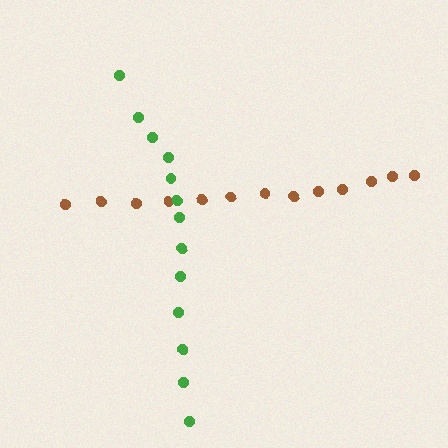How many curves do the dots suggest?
There are 2 distinct paths.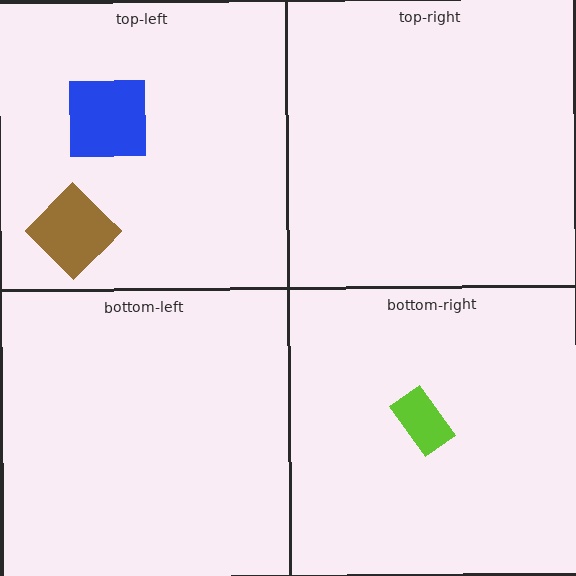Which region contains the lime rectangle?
The bottom-right region.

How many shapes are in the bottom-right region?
1.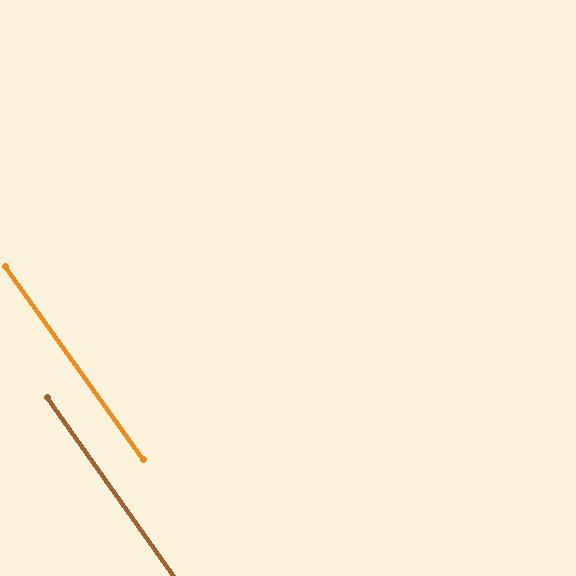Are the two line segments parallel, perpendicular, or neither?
Parallel — their directions differ by only 0.3°.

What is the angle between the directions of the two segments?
Approximately 0 degrees.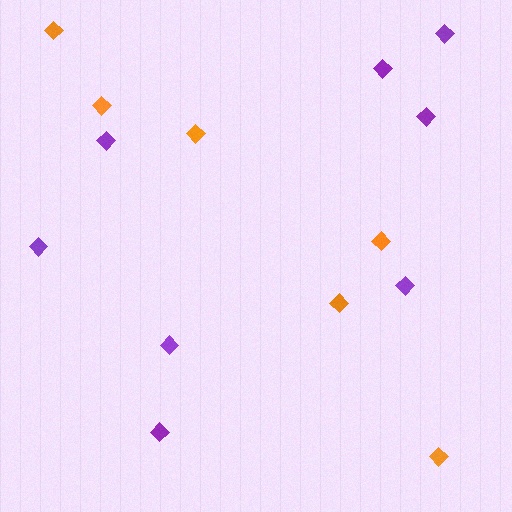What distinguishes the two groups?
There are 2 groups: one group of purple diamonds (8) and one group of orange diamonds (6).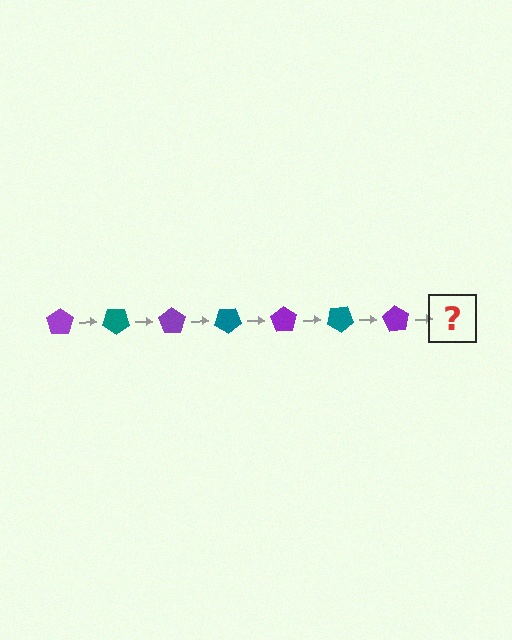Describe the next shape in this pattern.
It should be a teal pentagon, rotated 245 degrees from the start.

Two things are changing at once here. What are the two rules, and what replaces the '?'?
The two rules are that it rotates 35 degrees each step and the color cycles through purple and teal. The '?' should be a teal pentagon, rotated 245 degrees from the start.